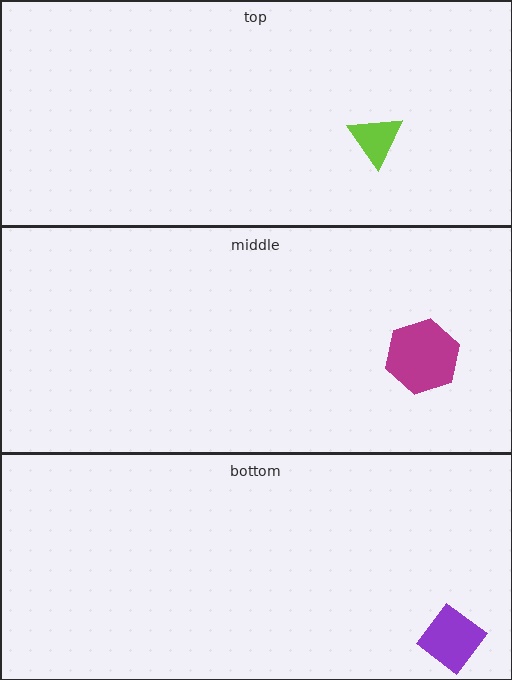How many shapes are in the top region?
1.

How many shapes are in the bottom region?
1.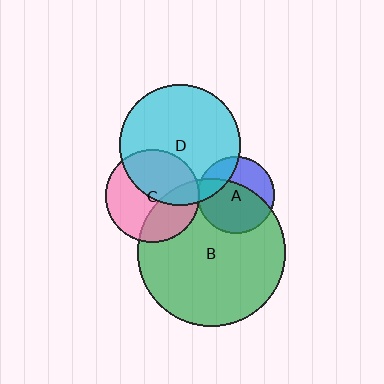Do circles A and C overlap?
Yes.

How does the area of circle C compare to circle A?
Approximately 1.5 times.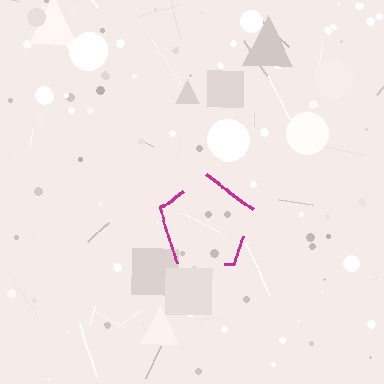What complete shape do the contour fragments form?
The contour fragments form a pentagon.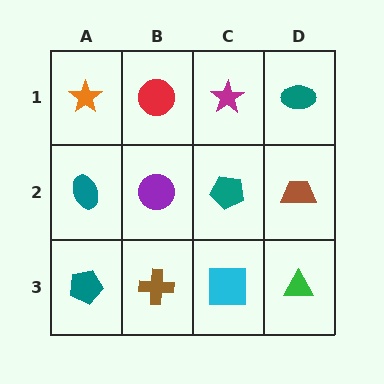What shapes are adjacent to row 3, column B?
A purple circle (row 2, column B), a teal pentagon (row 3, column A), a cyan square (row 3, column C).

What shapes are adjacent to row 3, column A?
A teal ellipse (row 2, column A), a brown cross (row 3, column B).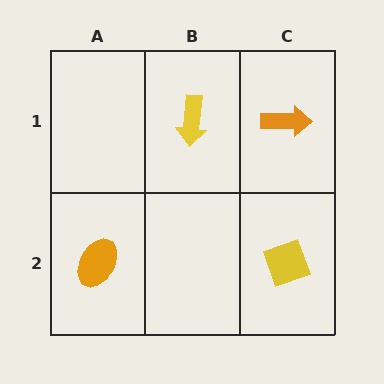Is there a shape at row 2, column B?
No, that cell is empty.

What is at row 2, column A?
An orange ellipse.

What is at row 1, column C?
An orange arrow.